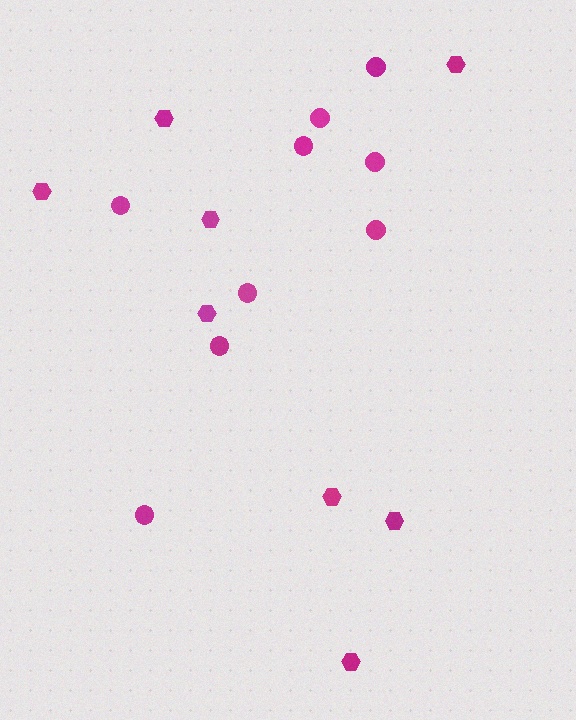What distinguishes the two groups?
There are 2 groups: one group of circles (9) and one group of hexagons (8).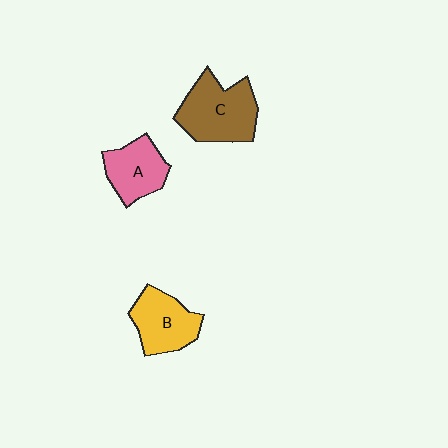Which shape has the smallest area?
Shape A (pink).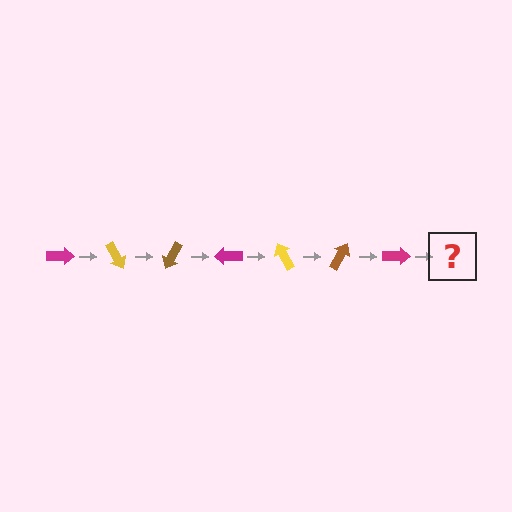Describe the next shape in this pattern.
It should be a yellow arrow, rotated 420 degrees from the start.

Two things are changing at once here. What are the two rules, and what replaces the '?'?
The two rules are that it rotates 60 degrees each step and the color cycles through magenta, yellow, and brown. The '?' should be a yellow arrow, rotated 420 degrees from the start.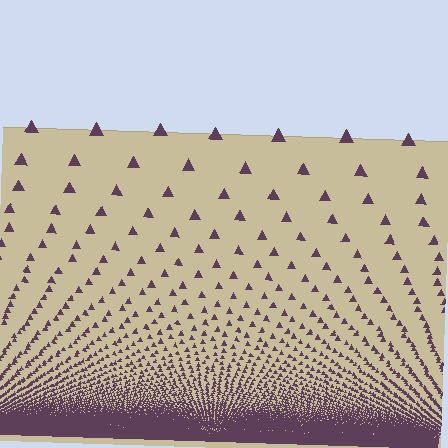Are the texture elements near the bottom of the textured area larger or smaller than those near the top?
Smaller. The gradient is inverted — elements near the bottom are smaller and denser.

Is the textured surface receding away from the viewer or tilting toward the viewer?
The surface appears to tilt toward the viewer. Texture elements get larger and sparser toward the top.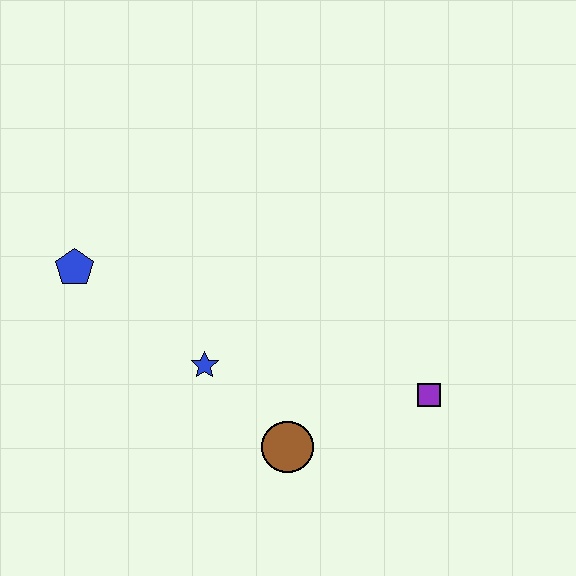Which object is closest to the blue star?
The brown circle is closest to the blue star.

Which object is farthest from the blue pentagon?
The purple square is farthest from the blue pentagon.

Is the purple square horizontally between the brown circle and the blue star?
No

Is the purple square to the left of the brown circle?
No